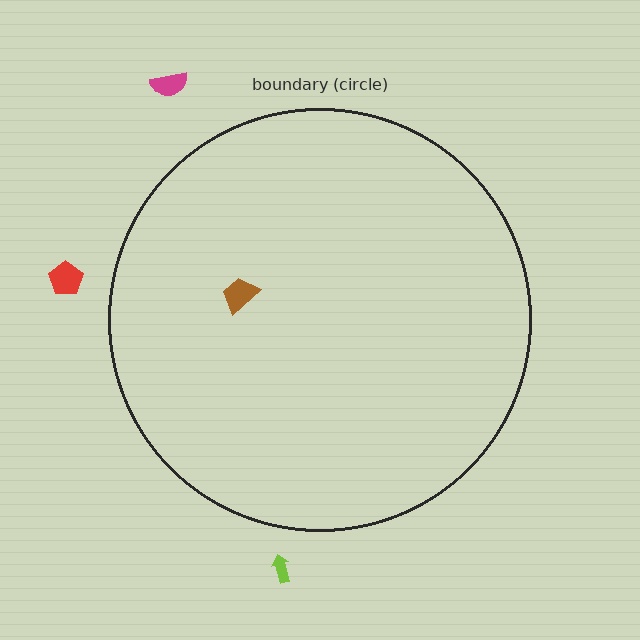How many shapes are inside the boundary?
1 inside, 3 outside.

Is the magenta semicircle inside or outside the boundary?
Outside.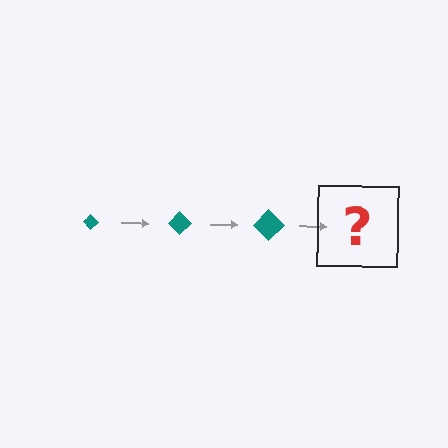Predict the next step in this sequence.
The next step is a teal diamond, larger than the previous one.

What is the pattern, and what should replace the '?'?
The pattern is that the diamond gets progressively larger each step. The '?' should be a teal diamond, larger than the previous one.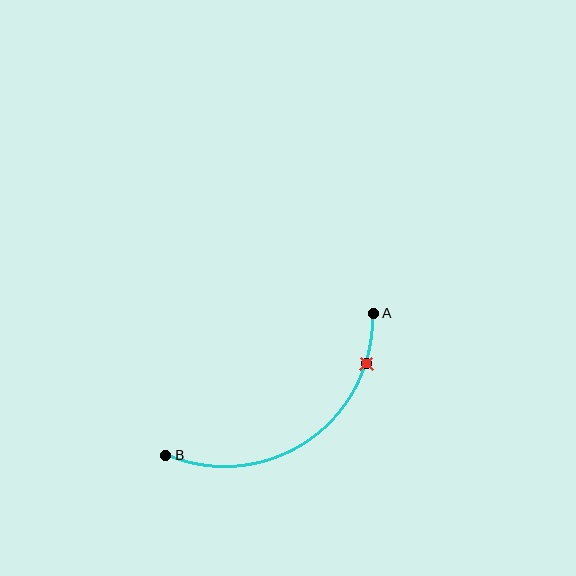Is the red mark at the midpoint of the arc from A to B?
No. The red mark lies on the arc but is closer to endpoint A. The arc midpoint would be at the point on the curve equidistant along the arc from both A and B.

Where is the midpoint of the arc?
The arc midpoint is the point on the curve farthest from the straight line joining A and B. It sits below and to the right of that line.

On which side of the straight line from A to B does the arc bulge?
The arc bulges below and to the right of the straight line connecting A and B.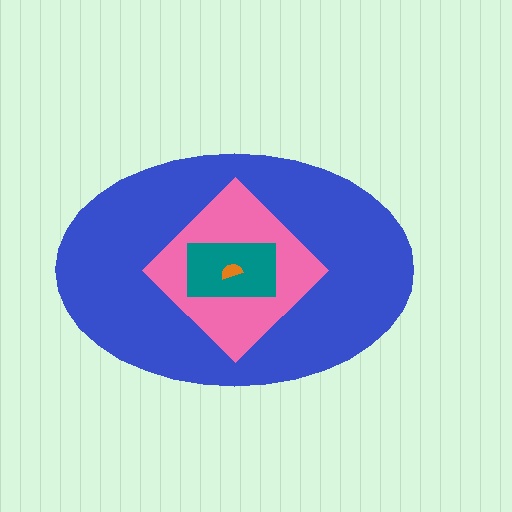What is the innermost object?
The orange semicircle.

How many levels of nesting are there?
4.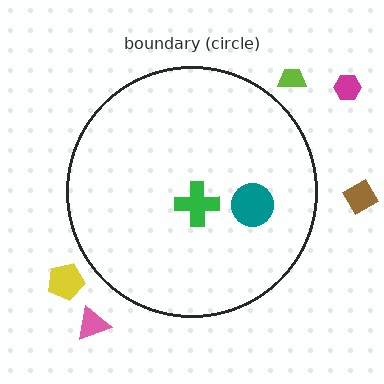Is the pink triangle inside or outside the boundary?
Outside.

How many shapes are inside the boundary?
2 inside, 5 outside.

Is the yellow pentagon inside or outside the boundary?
Outside.